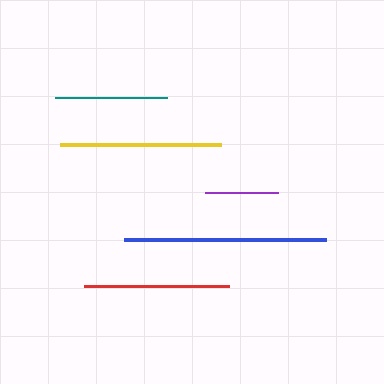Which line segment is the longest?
The blue line is the longest at approximately 201 pixels.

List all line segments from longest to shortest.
From longest to shortest: blue, yellow, red, teal, purple.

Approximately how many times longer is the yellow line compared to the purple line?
The yellow line is approximately 2.2 times the length of the purple line.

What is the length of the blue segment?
The blue segment is approximately 201 pixels long.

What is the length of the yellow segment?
The yellow segment is approximately 161 pixels long.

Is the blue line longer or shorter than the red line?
The blue line is longer than the red line.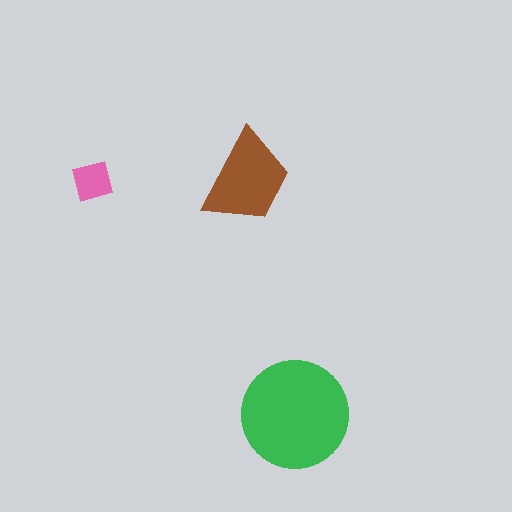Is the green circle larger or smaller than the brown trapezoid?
Larger.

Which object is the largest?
The green circle.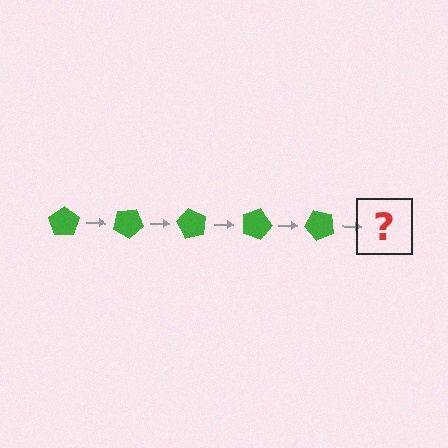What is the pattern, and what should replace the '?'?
The pattern is that the pentagon rotates 30 degrees each step. The '?' should be a green pentagon rotated 150 degrees.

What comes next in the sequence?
The next element should be a green pentagon rotated 150 degrees.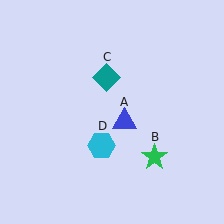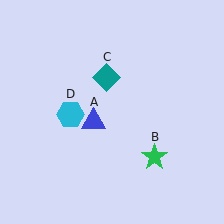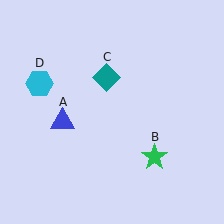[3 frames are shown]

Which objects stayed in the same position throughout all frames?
Green star (object B) and teal diamond (object C) remained stationary.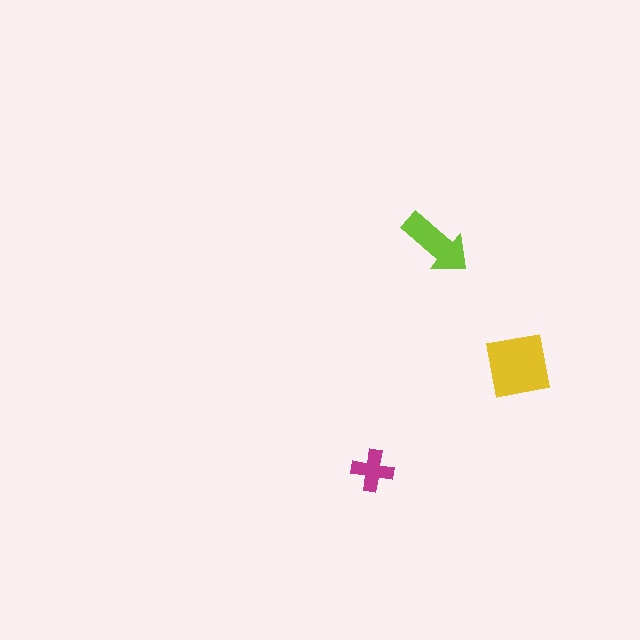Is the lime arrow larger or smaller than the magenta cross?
Larger.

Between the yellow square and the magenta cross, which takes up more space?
The yellow square.